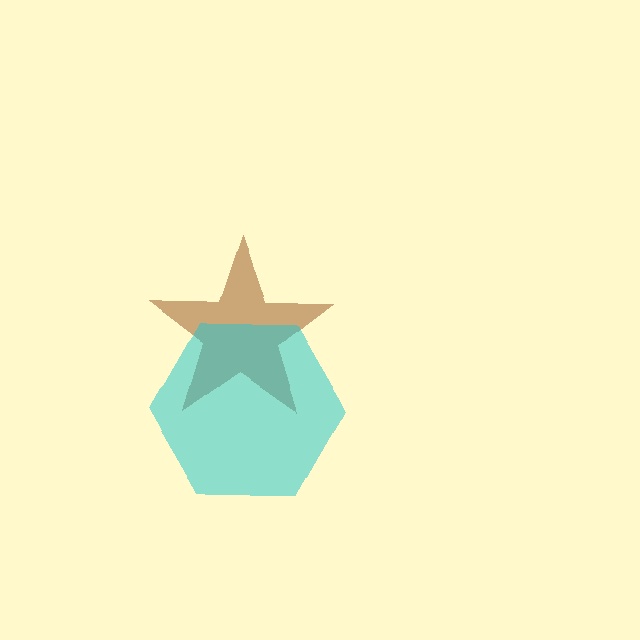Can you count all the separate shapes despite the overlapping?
Yes, there are 2 separate shapes.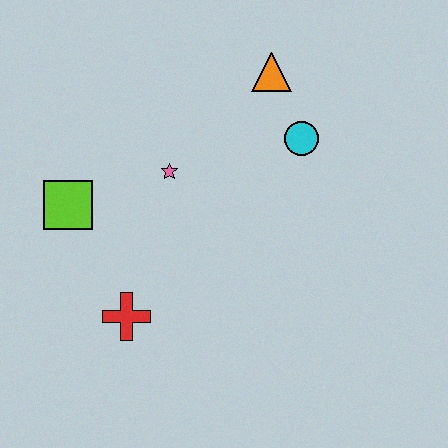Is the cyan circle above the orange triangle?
No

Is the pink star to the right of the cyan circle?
No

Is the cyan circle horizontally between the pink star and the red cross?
No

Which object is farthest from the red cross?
The orange triangle is farthest from the red cross.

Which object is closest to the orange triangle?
The cyan circle is closest to the orange triangle.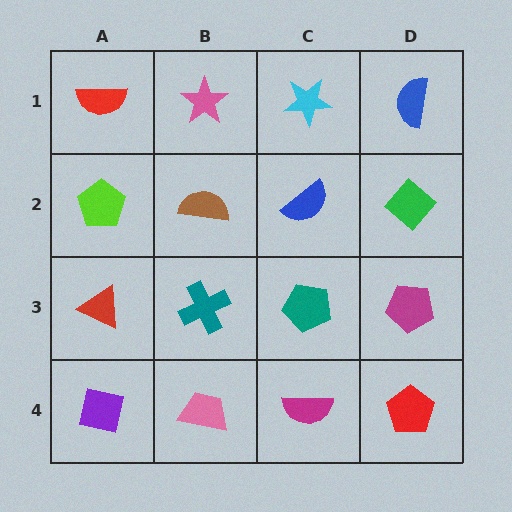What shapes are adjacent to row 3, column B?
A brown semicircle (row 2, column B), a pink trapezoid (row 4, column B), a red triangle (row 3, column A), a teal pentagon (row 3, column C).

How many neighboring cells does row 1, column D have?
2.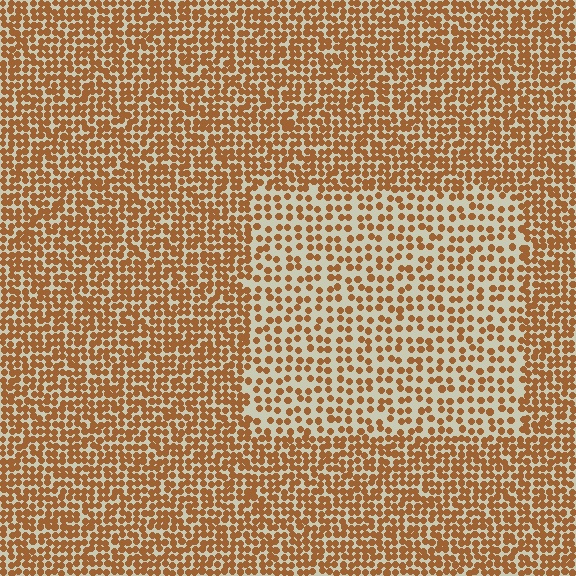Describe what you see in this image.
The image contains small brown elements arranged at two different densities. A rectangle-shaped region is visible where the elements are less densely packed than the surrounding area.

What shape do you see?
I see a rectangle.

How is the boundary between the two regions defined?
The boundary is defined by a change in element density (approximately 1.9x ratio). All elements are the same color, size, and shape.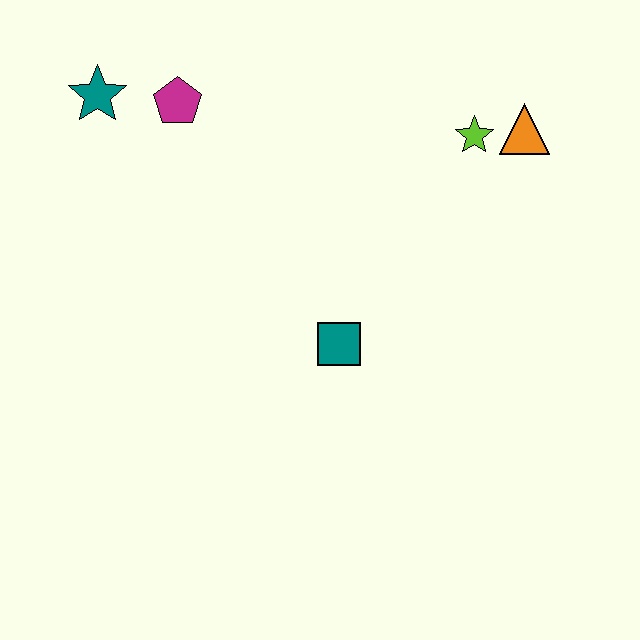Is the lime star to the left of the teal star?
No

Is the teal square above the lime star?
No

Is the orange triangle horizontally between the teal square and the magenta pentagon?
No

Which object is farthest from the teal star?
The orange triangle is farthest from the teal star.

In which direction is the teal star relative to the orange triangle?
The teal star is to the left of the orange triangle.